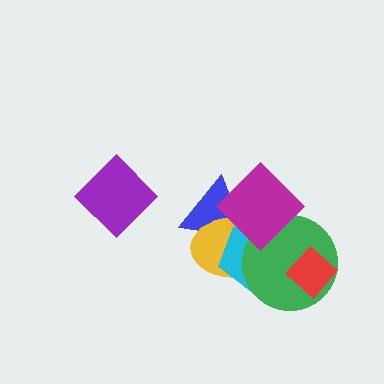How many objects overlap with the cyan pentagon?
4 objects overlap with the cyan pentagon.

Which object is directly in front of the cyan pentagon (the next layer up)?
The green circle is directly in front of the cyan pentagon.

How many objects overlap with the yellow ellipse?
4 objects overlap with the yellow ellipse.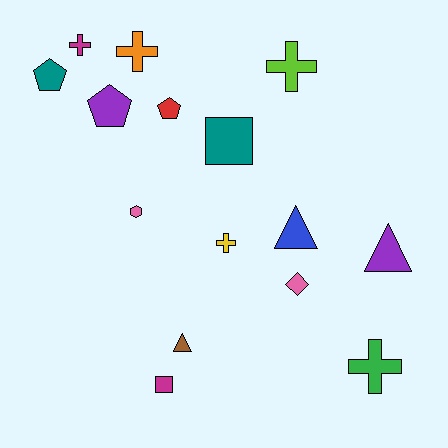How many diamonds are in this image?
There is 1 diamond.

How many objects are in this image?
There are 15 objects.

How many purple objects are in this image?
There are 2 purple objects.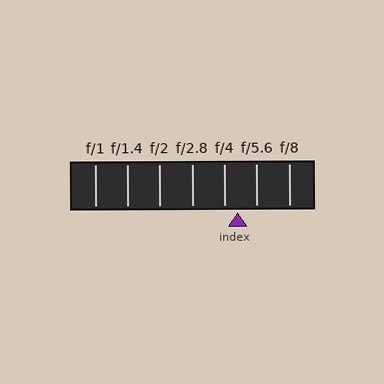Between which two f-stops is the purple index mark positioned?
The index mark is between f/4 and f/5.6.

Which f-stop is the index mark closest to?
The index mark is closest to f/4.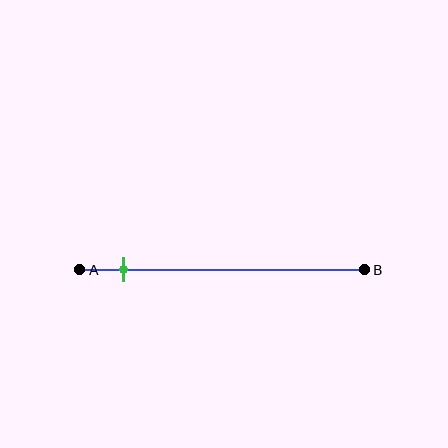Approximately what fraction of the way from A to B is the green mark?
The green mark is approximately 15% of the way from A to B.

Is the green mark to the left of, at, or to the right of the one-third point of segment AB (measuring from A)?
The green mark is to the left of the one-third point of segment AB.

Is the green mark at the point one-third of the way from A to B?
No, the mark is at about 15% from A, not at the 33% one-third point.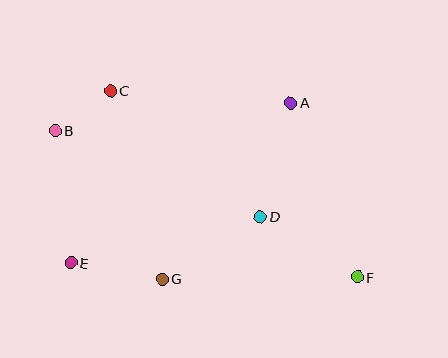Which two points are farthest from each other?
Points B and F are farthest from each other.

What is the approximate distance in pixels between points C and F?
The distance between C and F is approximately 309 pixels.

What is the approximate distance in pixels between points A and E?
The distance between A and E is approximately 272 pixels.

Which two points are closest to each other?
Points B and C are closest to each other.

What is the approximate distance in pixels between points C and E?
The distance between C and E is approximately 177 pixels.